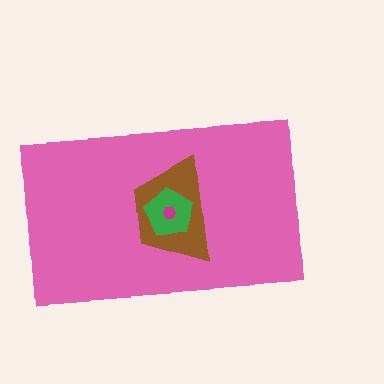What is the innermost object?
The magenta hexagon.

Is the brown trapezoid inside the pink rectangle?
Yes.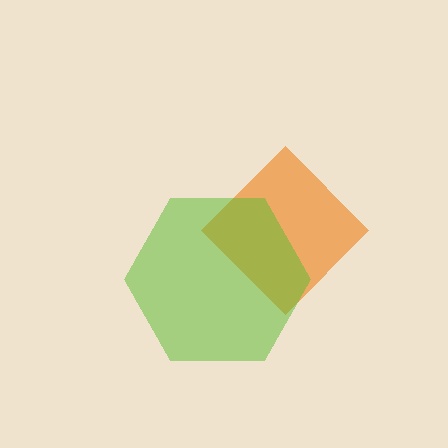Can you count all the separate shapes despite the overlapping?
Yes, there are 2 separate shapes.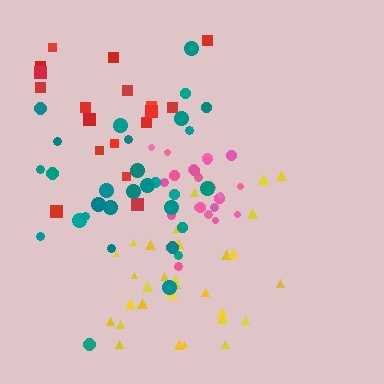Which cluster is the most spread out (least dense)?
Teal.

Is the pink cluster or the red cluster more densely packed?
Pink.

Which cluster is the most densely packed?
Pink.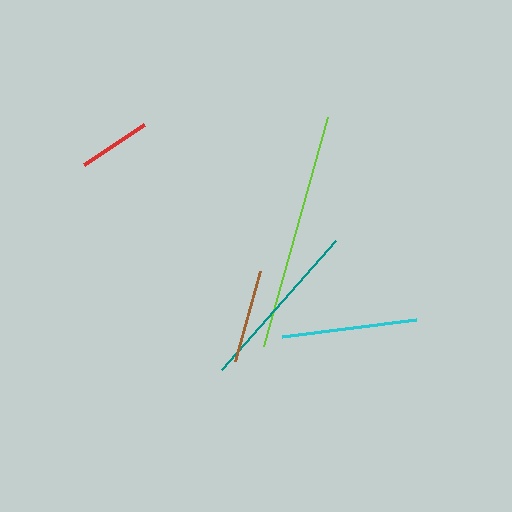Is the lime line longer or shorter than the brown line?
The lime line is longer than the brown line.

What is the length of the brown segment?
The brown segment is approximately 94 pixels long.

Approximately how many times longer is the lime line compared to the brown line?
The lime line is approximately 2.5 times the length of the brown line.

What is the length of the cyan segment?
The cyan segment is approximately 135 pixels long.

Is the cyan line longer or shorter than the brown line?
The cyan line is longer than the brown line.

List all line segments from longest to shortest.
From longest to shortest: lime, teal, cyan, brown, red.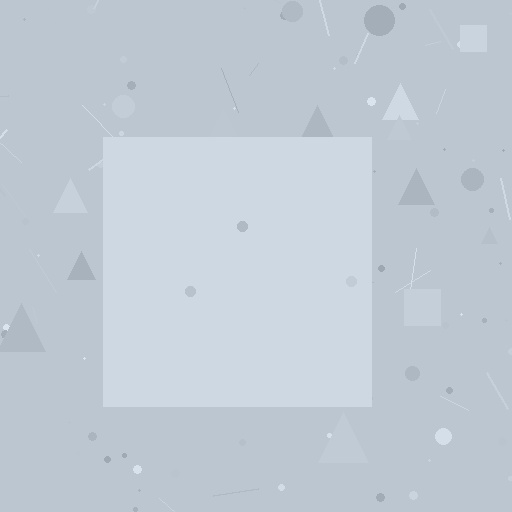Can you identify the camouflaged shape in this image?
The camouflaged shape is a square.